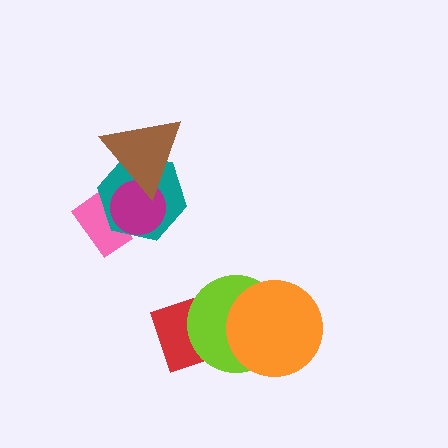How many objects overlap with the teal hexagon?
3 objects overlap with the teal hexagon.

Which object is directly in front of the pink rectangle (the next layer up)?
The teal hexagon is directly in front of the pink rectangle.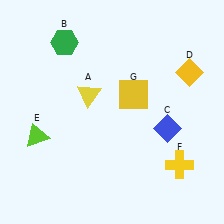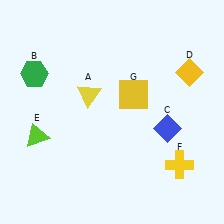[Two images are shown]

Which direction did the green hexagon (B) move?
The green hexagon (B) moved down.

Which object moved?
The green hexagon (B) moved down.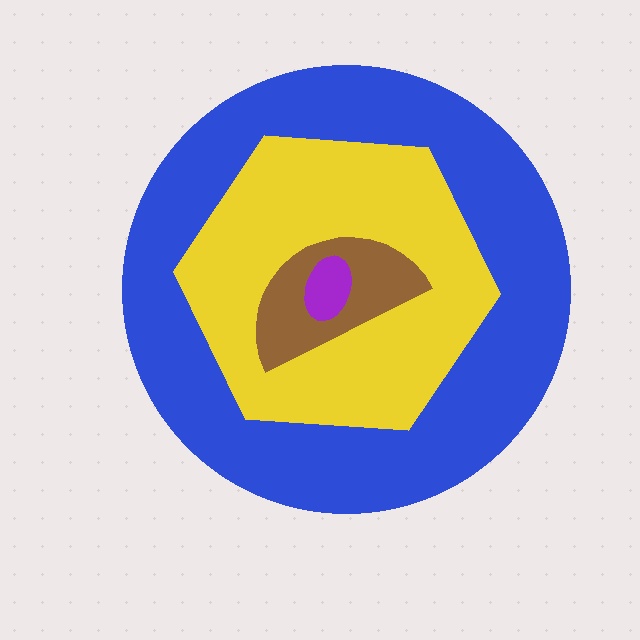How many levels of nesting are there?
4.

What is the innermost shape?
The purple ellipse.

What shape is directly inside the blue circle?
The yellow hexagon.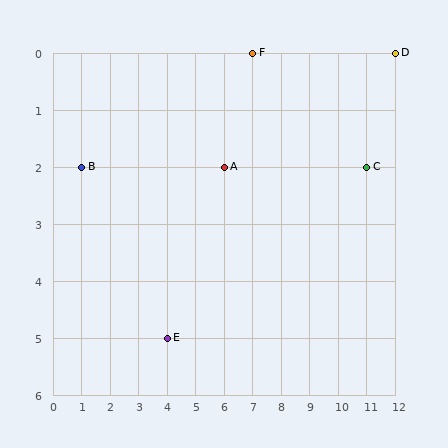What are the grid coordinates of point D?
Point D is at grid coordinates (12, 0).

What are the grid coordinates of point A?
Point A is at grid coordinates (6, 2).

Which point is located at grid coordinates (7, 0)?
Point F is at (7, 0).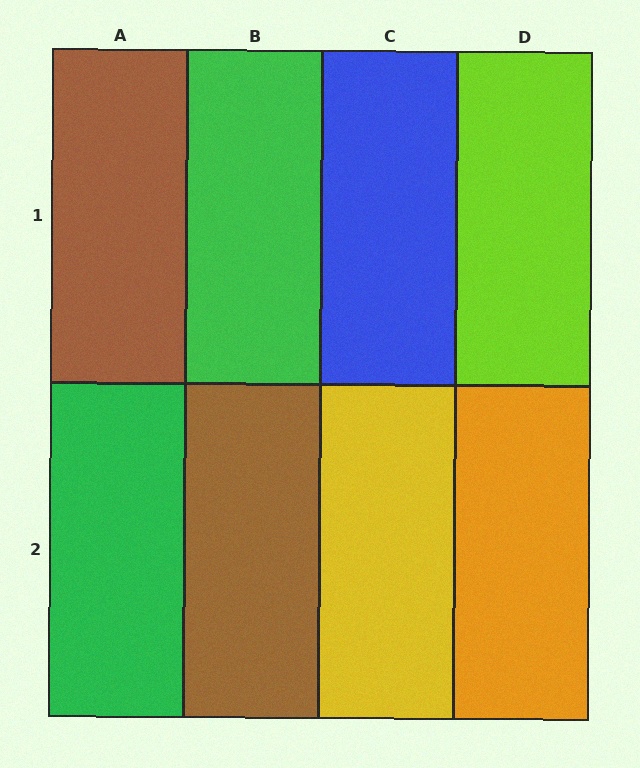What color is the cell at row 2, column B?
Brown.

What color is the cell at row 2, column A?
Green.